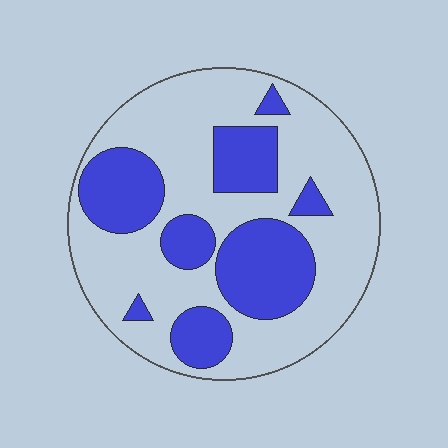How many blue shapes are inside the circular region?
8.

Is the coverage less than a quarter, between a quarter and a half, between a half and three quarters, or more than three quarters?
Between a quarter and a half.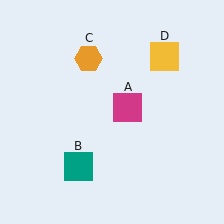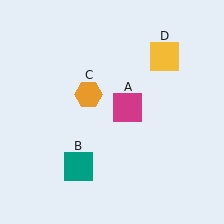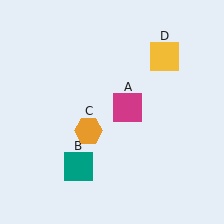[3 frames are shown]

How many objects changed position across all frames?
1 object changed position: orange hexagon (object C).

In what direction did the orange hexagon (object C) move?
The orange hexagon (object C) moved down.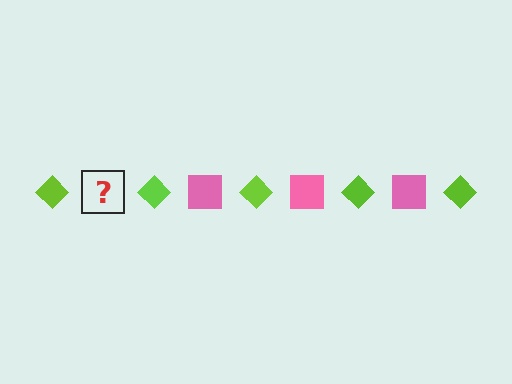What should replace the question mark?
The question mark should be replaced with a pink square.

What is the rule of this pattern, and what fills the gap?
The rule is that the pattern alternates between lime diamond and pink square. The gap should be filled with a pink square.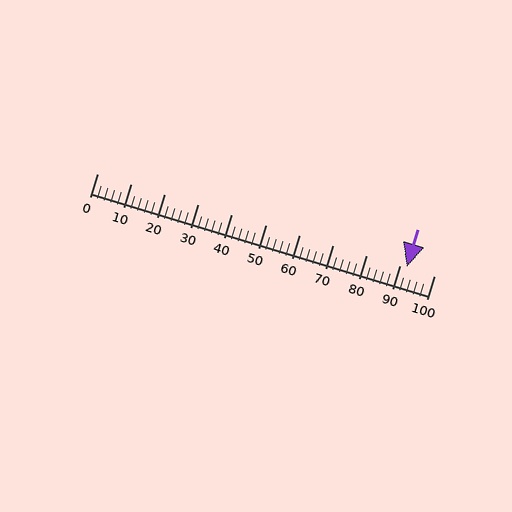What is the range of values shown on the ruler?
The ruler shows values from 0 to 100.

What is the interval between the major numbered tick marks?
The major tick marks are spaced 10 units apart.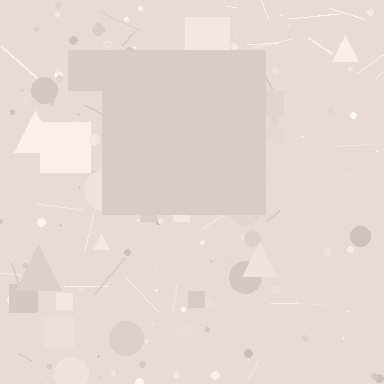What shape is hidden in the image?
A square is hidden in the image.